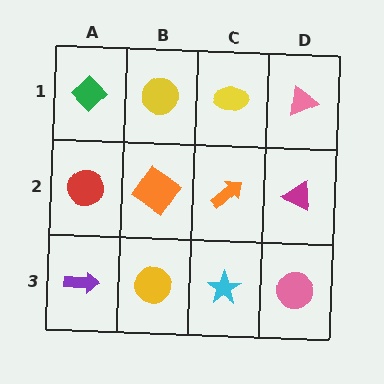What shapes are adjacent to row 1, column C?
An orange arrow (row 2, column C), a yellow circle (row 1, column B), a pink triangle (row 1, column D).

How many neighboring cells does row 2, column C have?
4.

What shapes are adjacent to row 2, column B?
A yellow circle (row 1, column B), a yellow circle (row 3, column B), a red circle (row 2, column A), an orange arrow (row 2, column C).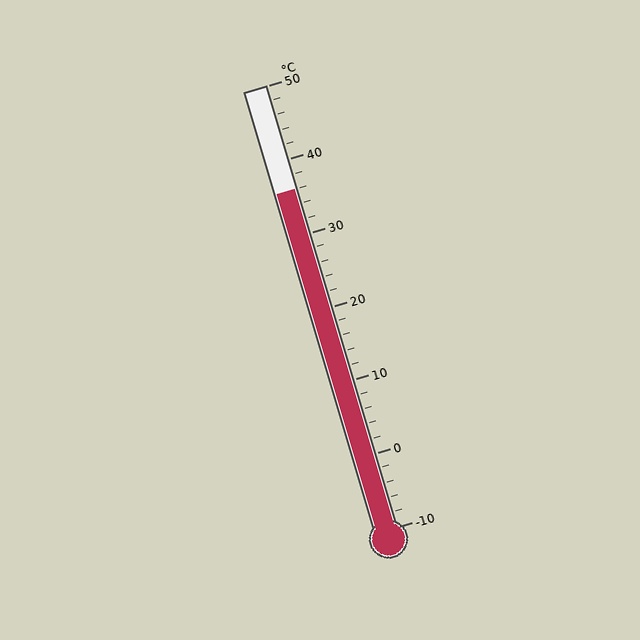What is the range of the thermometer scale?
The thermometer scale ranges from -10°C to 50°C.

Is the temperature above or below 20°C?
The temperature is above 20°C.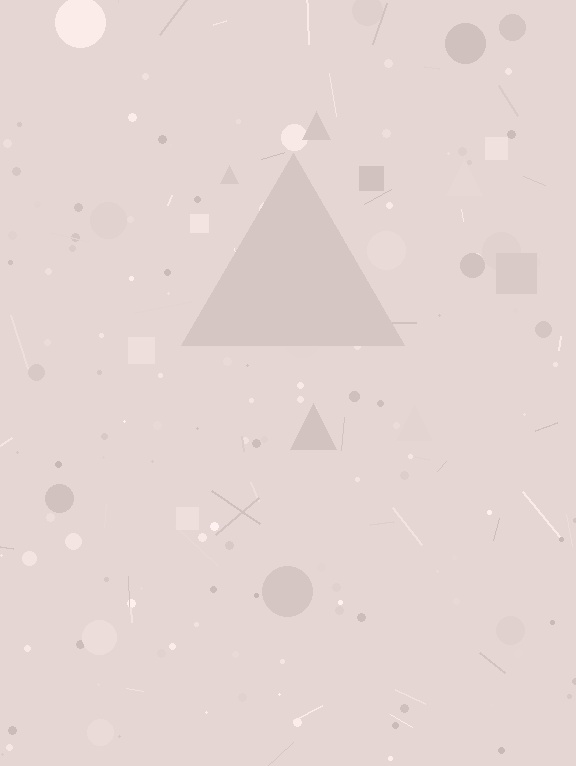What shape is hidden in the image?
A triangle is hidden in the image.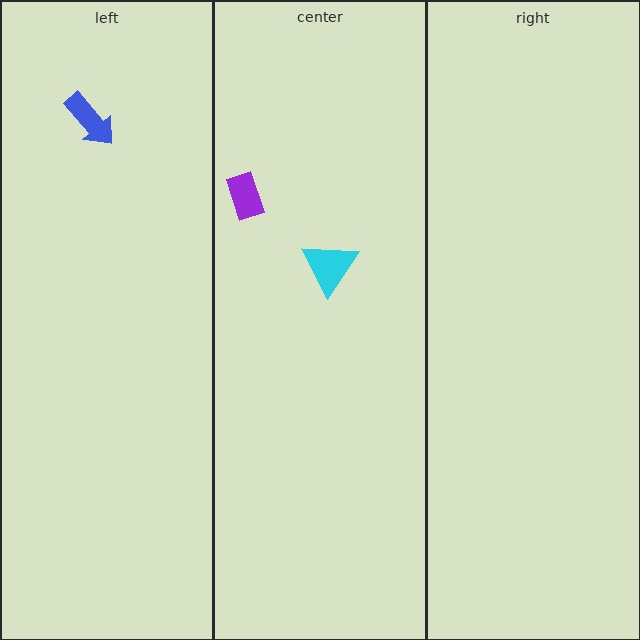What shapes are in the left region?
The blue arrow.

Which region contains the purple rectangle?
The center region.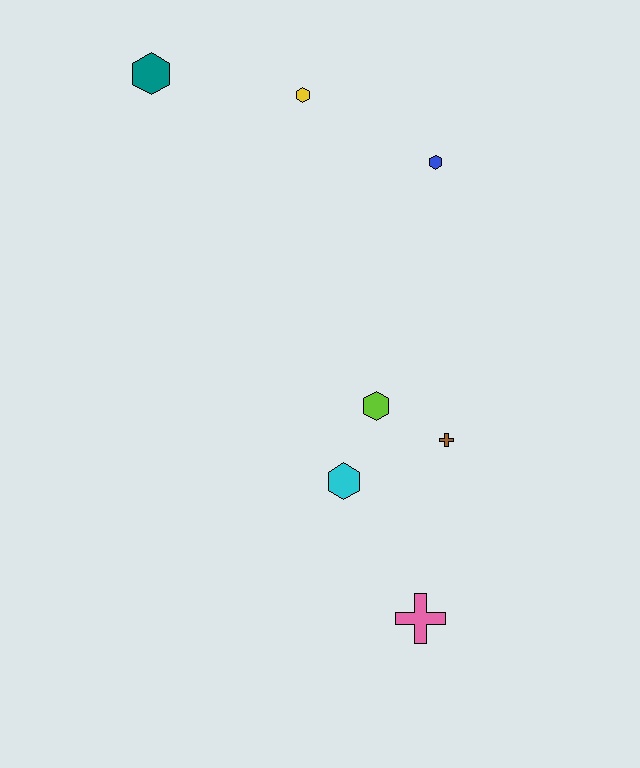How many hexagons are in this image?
There are 5 hexagons.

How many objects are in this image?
There are 7 objects.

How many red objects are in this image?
There are no red objects.